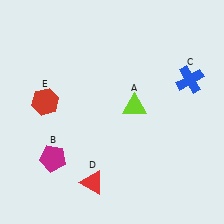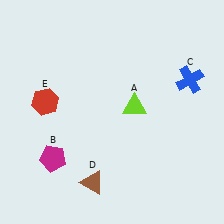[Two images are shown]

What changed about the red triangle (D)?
In Image 1, D is red. In Image 2, it changed to brown.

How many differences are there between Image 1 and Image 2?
There is 1 difference between the two images.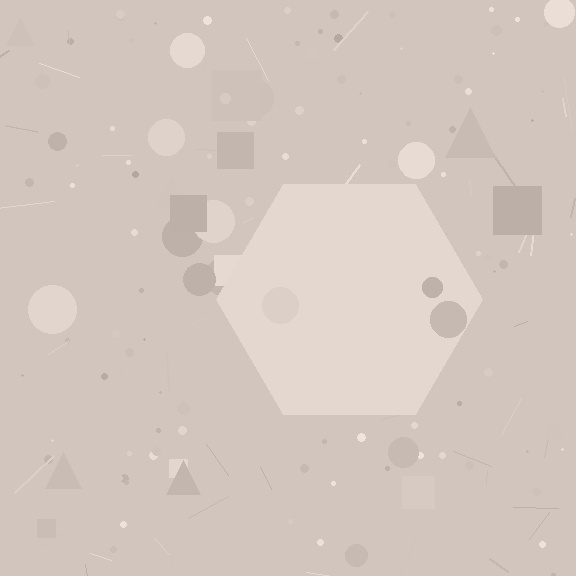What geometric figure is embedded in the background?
A hexagon is embedded in the background.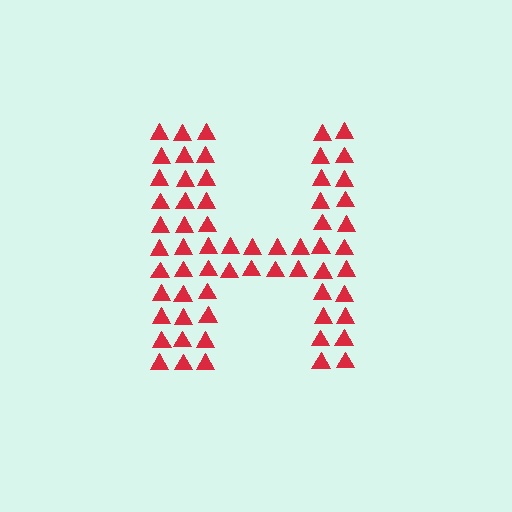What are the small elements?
The small elements are triangles.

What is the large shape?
The large shape is the letter H.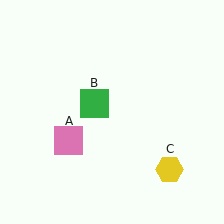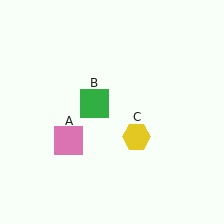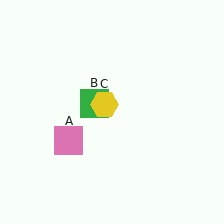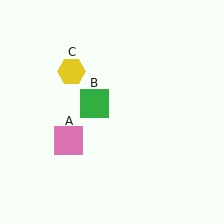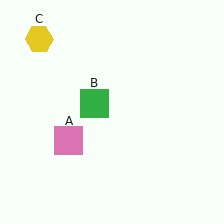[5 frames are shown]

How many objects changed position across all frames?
1 object changed position: yellow hexagon (object C).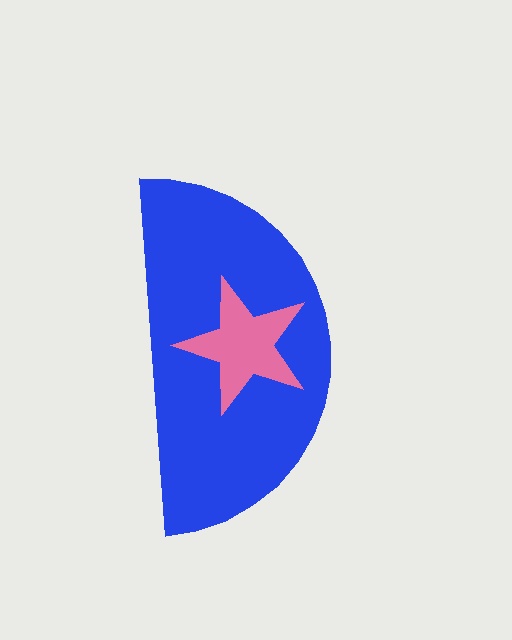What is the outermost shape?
The blue semicircle.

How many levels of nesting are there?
2.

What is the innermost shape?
The pink star.